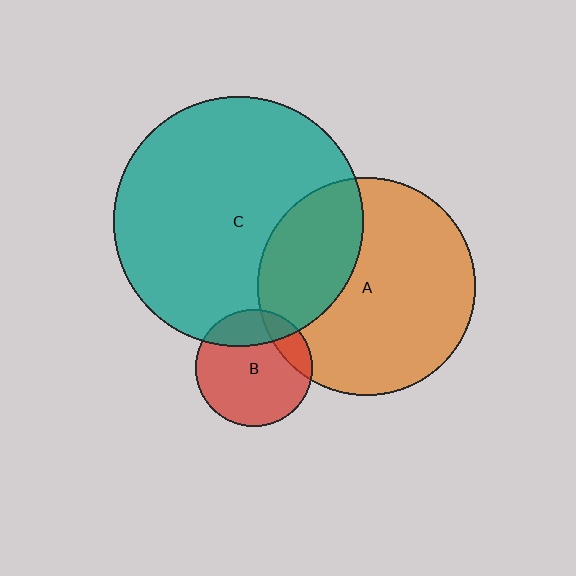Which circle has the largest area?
Circle C (teal).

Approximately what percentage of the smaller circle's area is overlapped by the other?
Approximately 30%.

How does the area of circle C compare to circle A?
Approximately 1.3 times.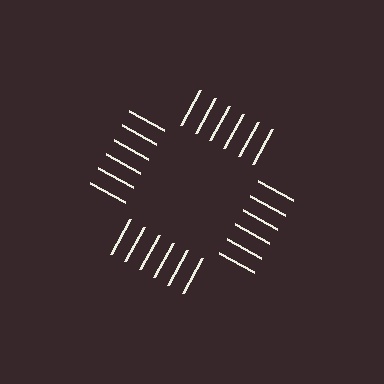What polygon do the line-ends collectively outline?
An illusory square — the line segments terminate on its edges but no continuous stroke is drawn.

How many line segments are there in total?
24 — 6 along each of the 4 edges.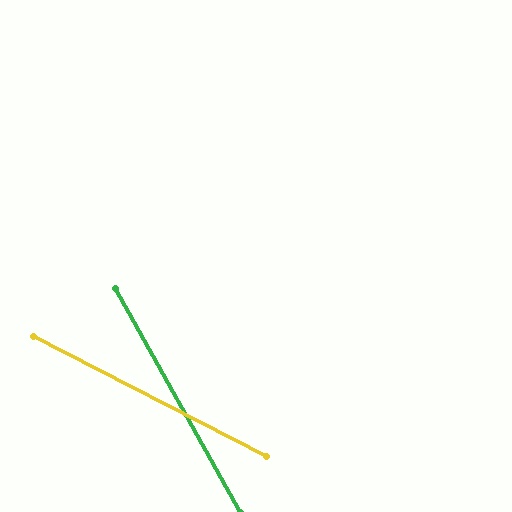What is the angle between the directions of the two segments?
Approximately 34 degrees.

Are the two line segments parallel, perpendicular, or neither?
Neither parallel nor perpendicular — they differ by about 34°.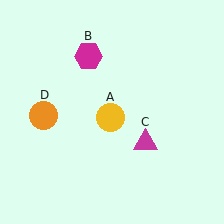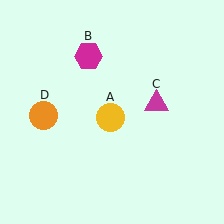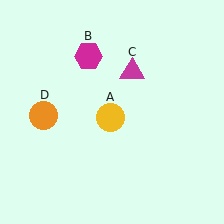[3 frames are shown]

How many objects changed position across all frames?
1 object changed position: magenta triangle (object C).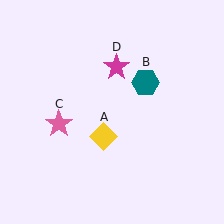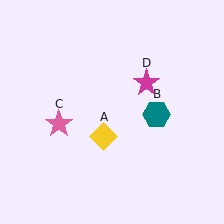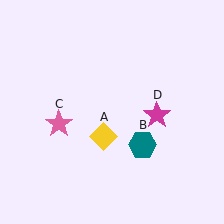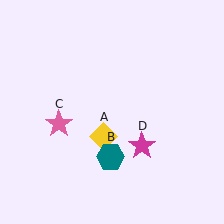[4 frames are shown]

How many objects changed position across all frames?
2 objects changed position: teal hexagon (object B), magenta star (object D).